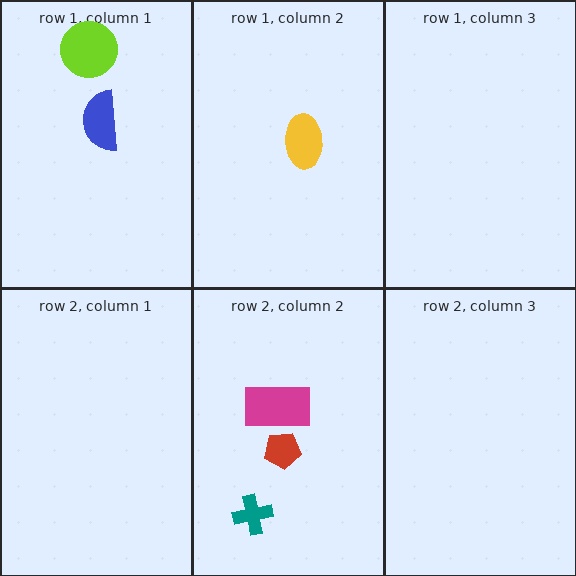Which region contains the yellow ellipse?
The row 1, column 2 region.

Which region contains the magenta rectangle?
The row 2, column 2 region.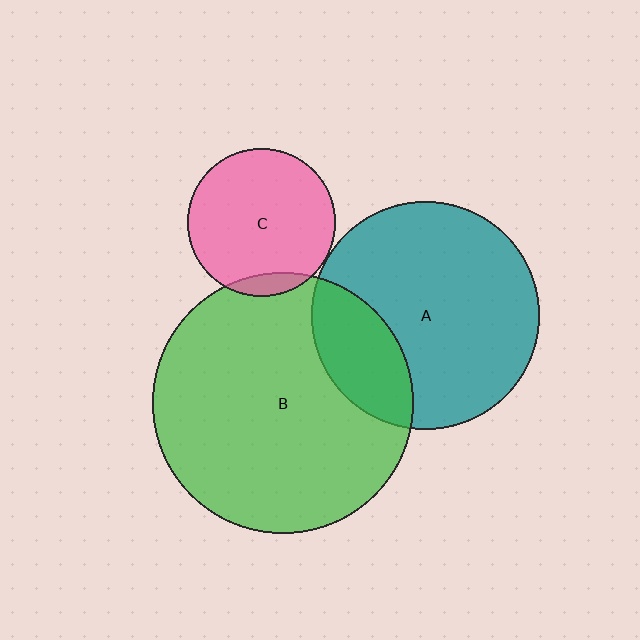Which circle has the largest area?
Circle B (green).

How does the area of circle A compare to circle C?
Approximately 2.4 times.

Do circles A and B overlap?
Yes.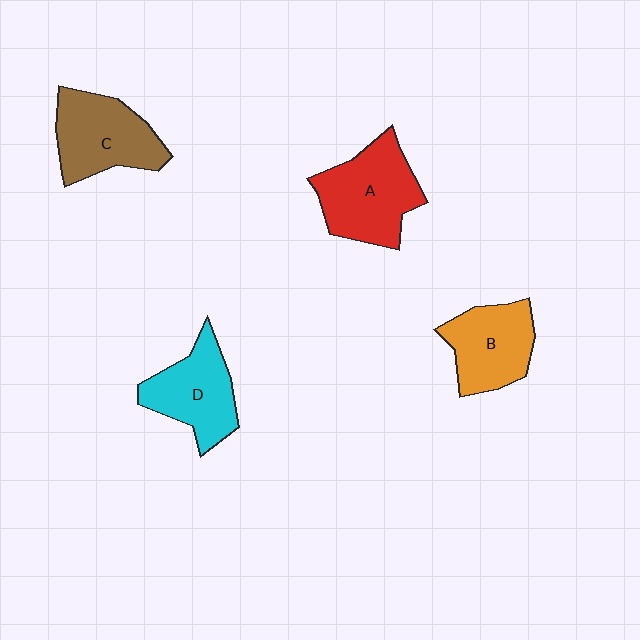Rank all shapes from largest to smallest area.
From largest to smallest: A (red), C (brown), D (cyan), B (orange).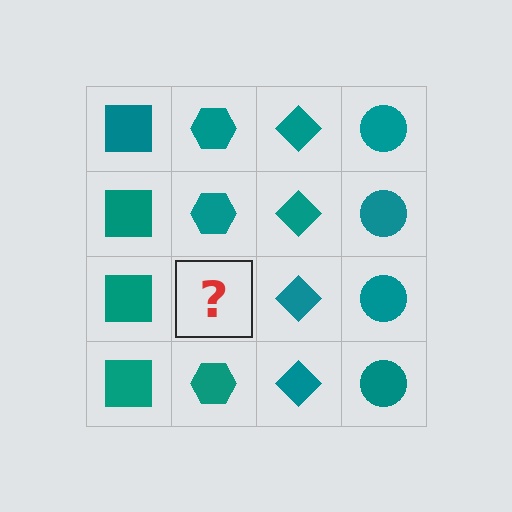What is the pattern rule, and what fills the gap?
The rule is that each column has a consistent shape. The gap should be filled with a teal hexagon.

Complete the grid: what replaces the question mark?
The question mark should be replaced with a teal hexagon.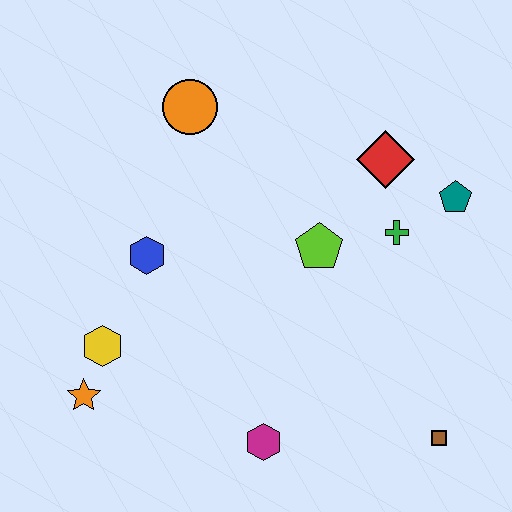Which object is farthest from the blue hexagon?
The brown square is farthest from the blue hexagon.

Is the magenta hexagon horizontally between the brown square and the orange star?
Yes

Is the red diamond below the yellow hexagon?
No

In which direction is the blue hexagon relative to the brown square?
The blue hexagon is to the left of the brown square.